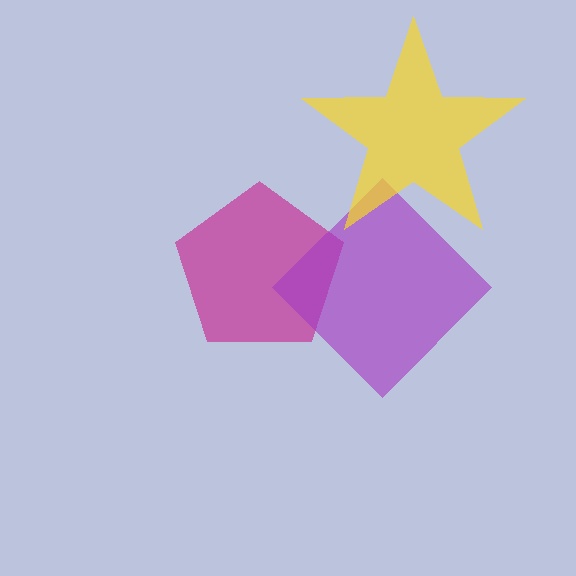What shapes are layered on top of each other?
The layered shapes are: a magenta pentagon, a purple diamond, a yellow star.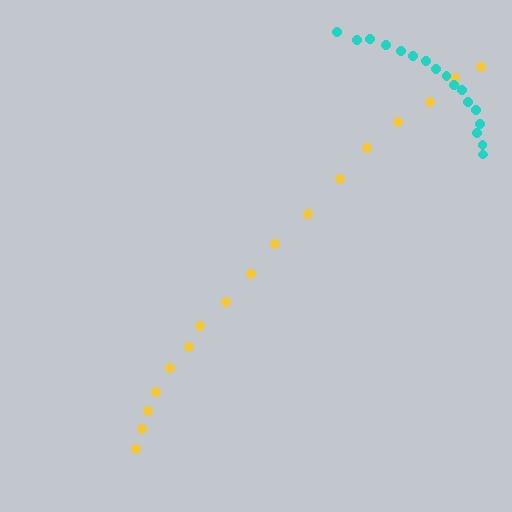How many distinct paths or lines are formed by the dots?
There are 2 distinct paths.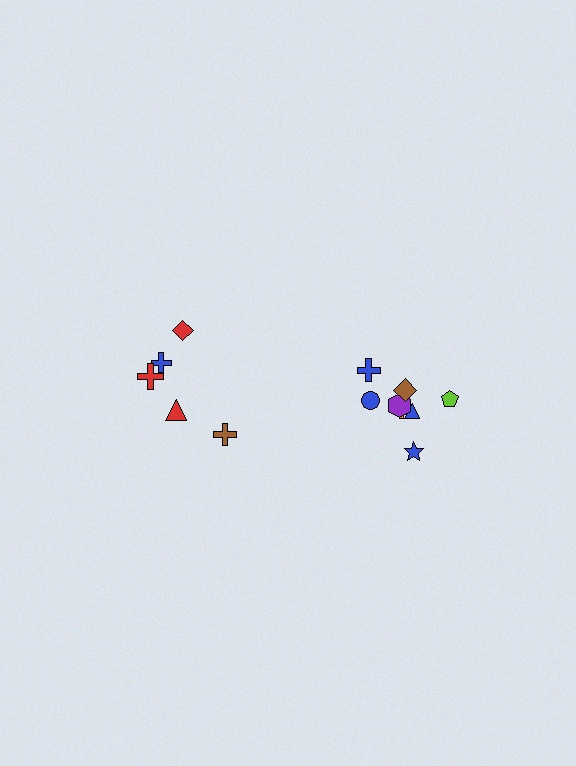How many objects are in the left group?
There are 5 objects.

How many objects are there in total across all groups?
There are 13 objects.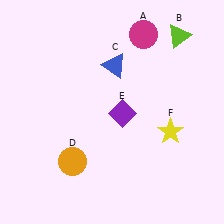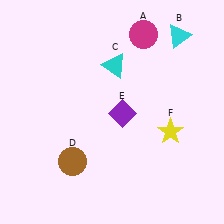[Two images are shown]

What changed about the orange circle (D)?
In Image 1, D is orange. In Image 2, it changed to brown.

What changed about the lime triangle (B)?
In Image 1, B is lime. In Image 2, it changed to cyan.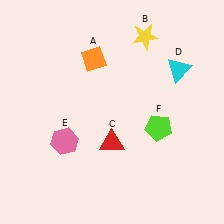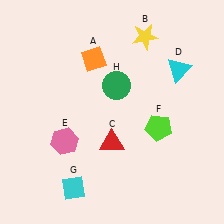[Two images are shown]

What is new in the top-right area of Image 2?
A green circle (H) was added in the top-right area of Image 2.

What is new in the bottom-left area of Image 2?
A cyan diamond (G) was added in the bottom-left area of Image 2.